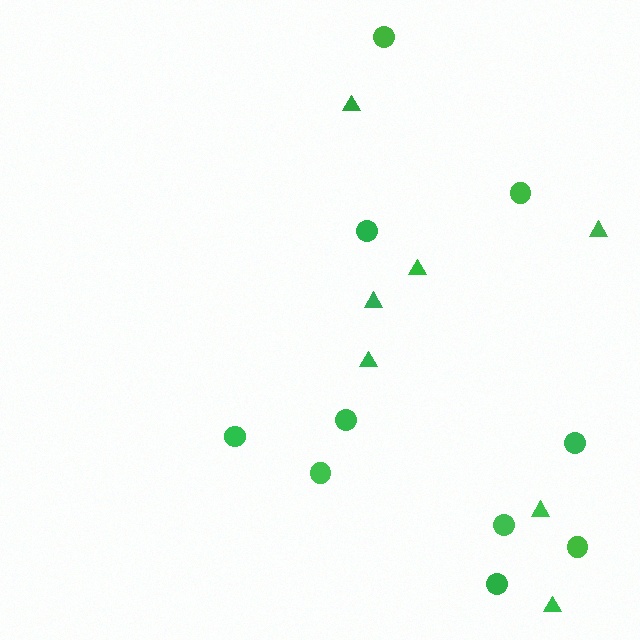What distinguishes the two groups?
There are 2 groups: one group of circles (10) and one group of triangles (7).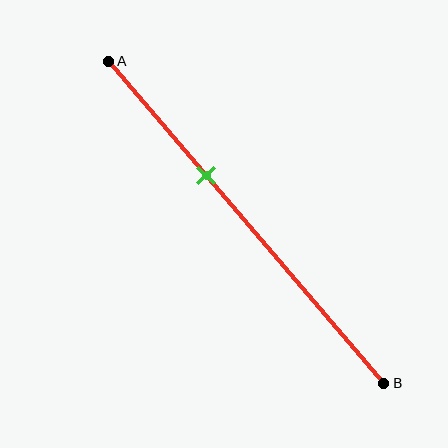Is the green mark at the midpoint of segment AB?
No, the mark is at about 35% from A, not at the 50% midpoint.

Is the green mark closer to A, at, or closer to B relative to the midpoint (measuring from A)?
The green mark is closer to point A than the midpoint of segment AB.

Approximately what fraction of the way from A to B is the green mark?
The green mark is approximately 35% of the way from A to B.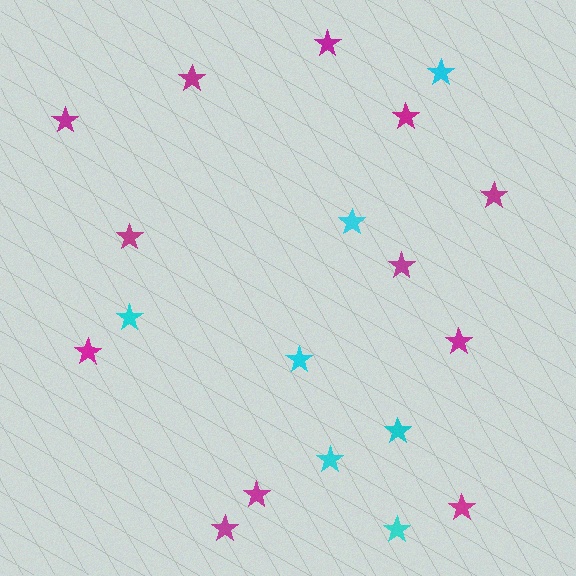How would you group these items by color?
There are 2 groups: one group of cyan stars (7) and one group of magenta stars (12).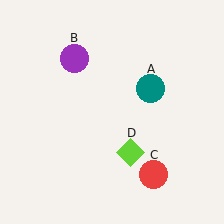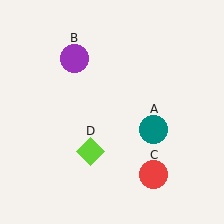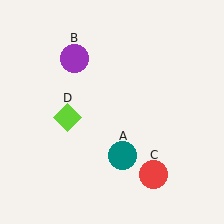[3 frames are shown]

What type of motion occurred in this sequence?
The teal circle (object A), lime diamond (object D) rotated clockwise around the center of the scene.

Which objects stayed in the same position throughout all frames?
Purple circle (object B) and red circle (object C) remained stationary.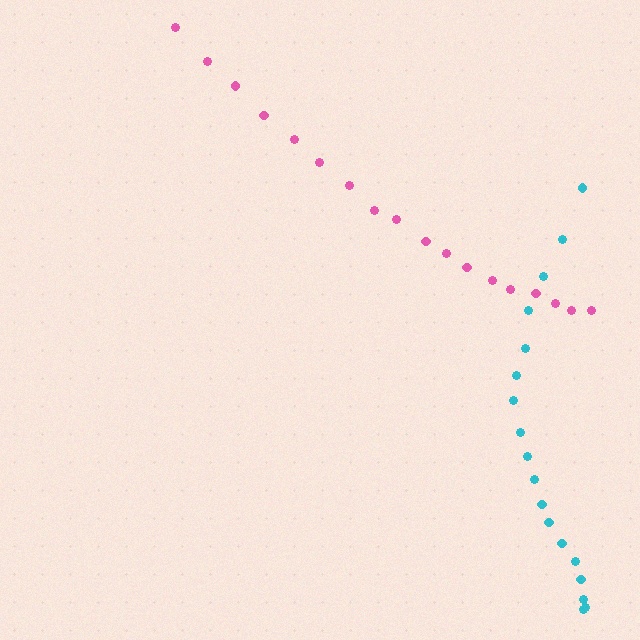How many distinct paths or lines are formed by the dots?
There are 2 distinct paths.